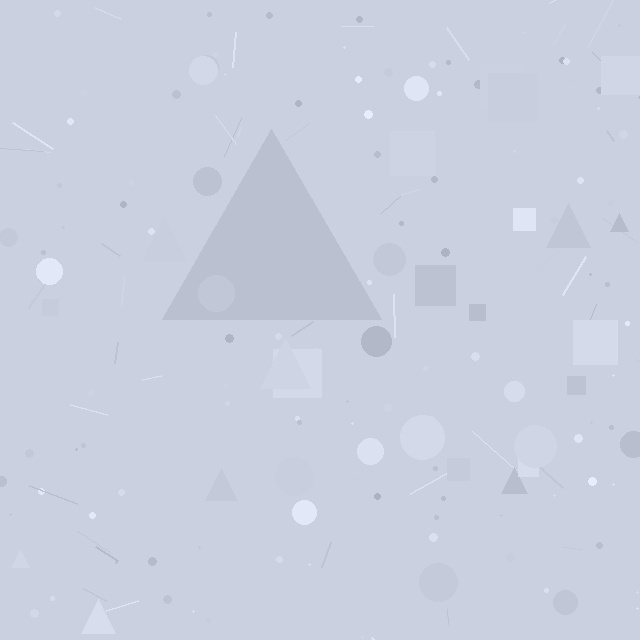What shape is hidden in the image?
A triangle is hidden in the image.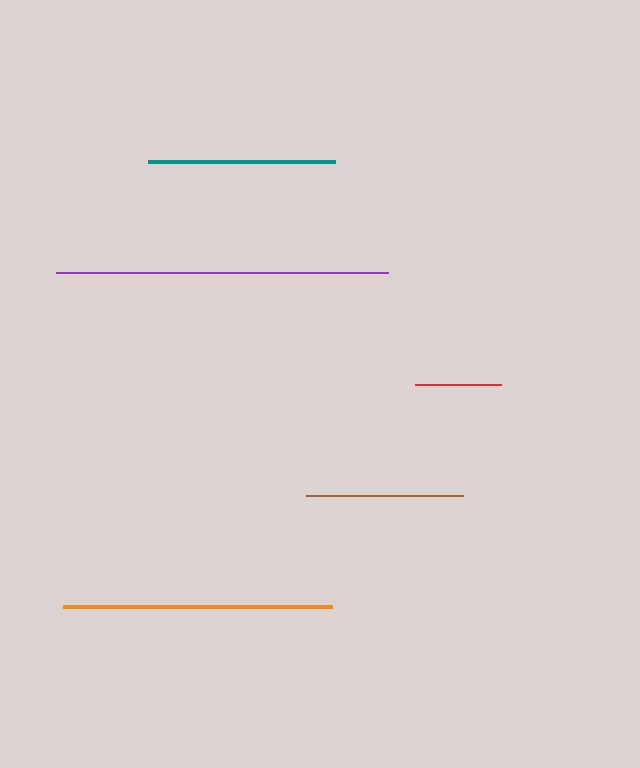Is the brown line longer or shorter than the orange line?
The orange line is longer than the brown line.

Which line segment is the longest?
The purple line is the longest at approximately 332 pixels.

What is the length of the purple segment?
The purple segment is approximately 332 pixels long.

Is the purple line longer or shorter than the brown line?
The purple line is longer than the brown line.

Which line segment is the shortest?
The red line is the shortest at approximately 86 pixels.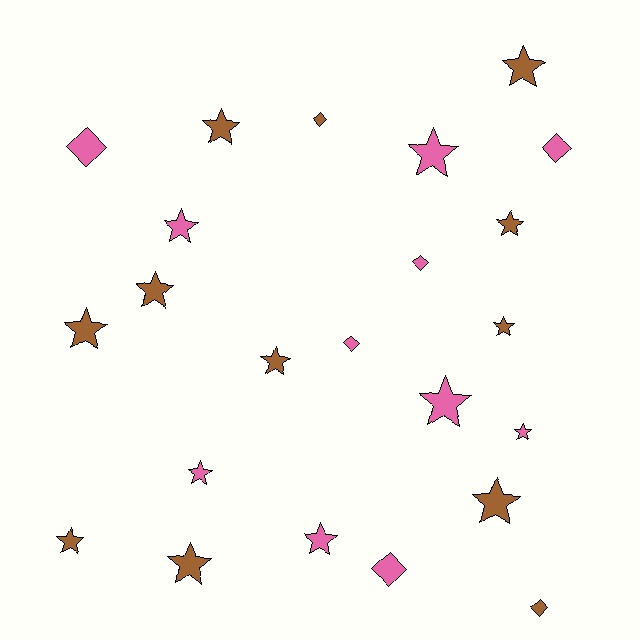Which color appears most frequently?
Brown, with 12 objects.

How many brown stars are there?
There are 10 brown stars.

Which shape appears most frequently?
Star, with 16 objects.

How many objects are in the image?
There are 23 objects.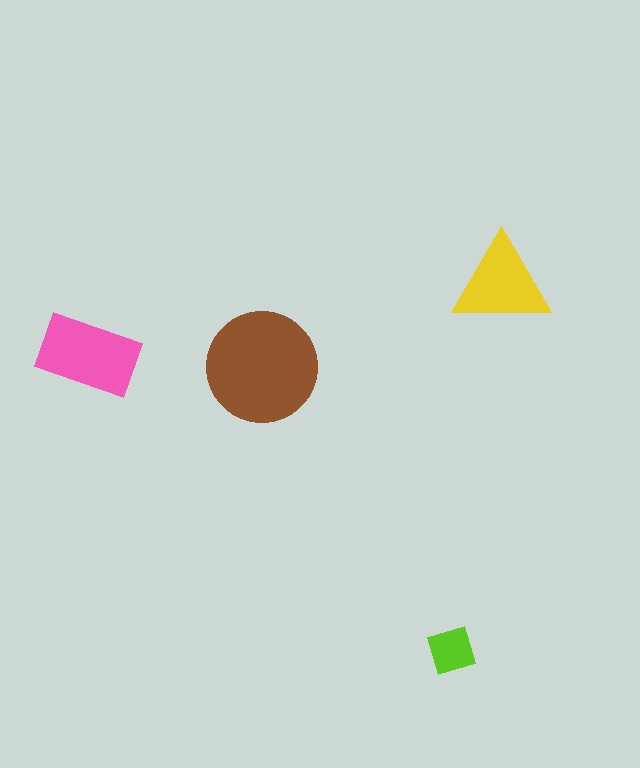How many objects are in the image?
There are 4 objects in the image.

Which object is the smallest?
The lime square.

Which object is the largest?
The brown circle.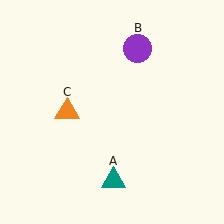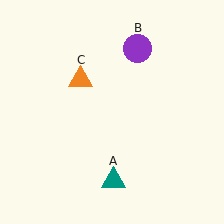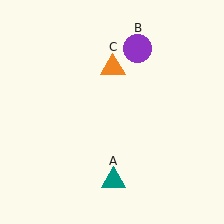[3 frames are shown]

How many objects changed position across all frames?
1 object changed position: orange triangle (object C).